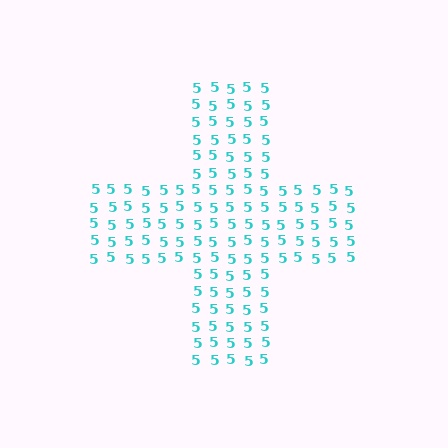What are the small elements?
The small elements are digit 5's.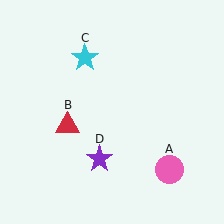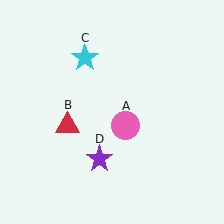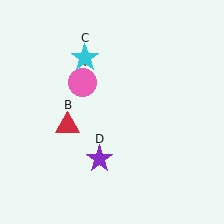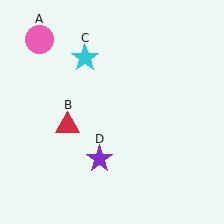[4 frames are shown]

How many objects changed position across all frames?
1 object changed position: pink circle (object A).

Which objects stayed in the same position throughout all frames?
Red triangle (object B) and cyan star (object C) and purple star (object D) remained stationary.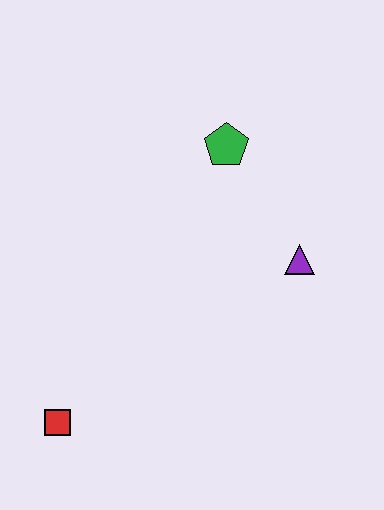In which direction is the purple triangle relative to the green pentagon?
The purple triangle is below the green pentagon.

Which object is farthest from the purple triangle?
The red square is farthest from the purple triangle.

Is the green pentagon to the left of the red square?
No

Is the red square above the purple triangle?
No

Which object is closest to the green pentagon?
The purple triangle is closest to the green pentagon.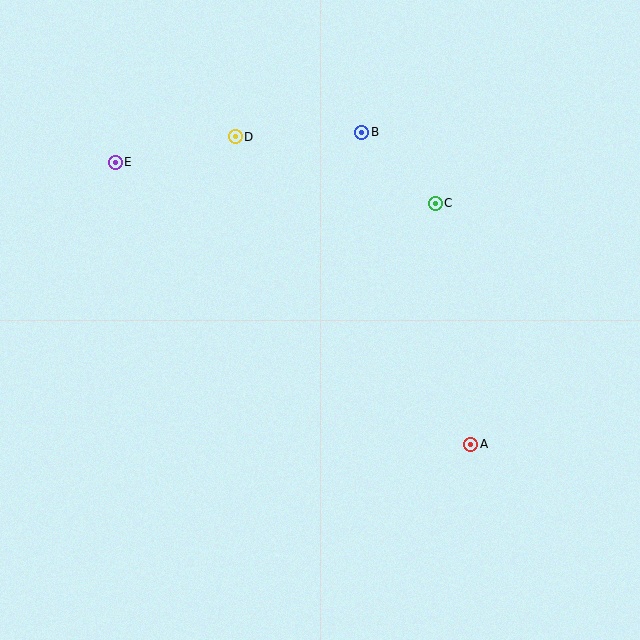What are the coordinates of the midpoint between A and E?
The midpoint between A and E is at (293, 303).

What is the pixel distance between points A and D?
The distance between A and D is 387 pixels.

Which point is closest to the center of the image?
Point C at (435, 203) is closest to the center.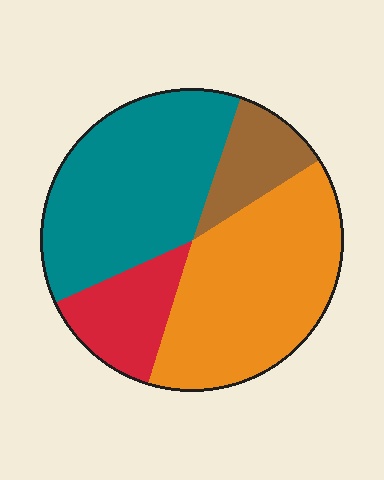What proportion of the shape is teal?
Teal covers roughly 35% of the shape.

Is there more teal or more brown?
Teal.